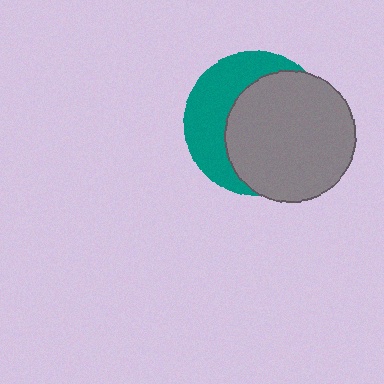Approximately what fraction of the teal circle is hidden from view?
Roughly 60% of the teal circle is hidden behind the gray circle.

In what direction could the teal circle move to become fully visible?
The teal circle could move left. That would shift it out from behind the gray circle entirely.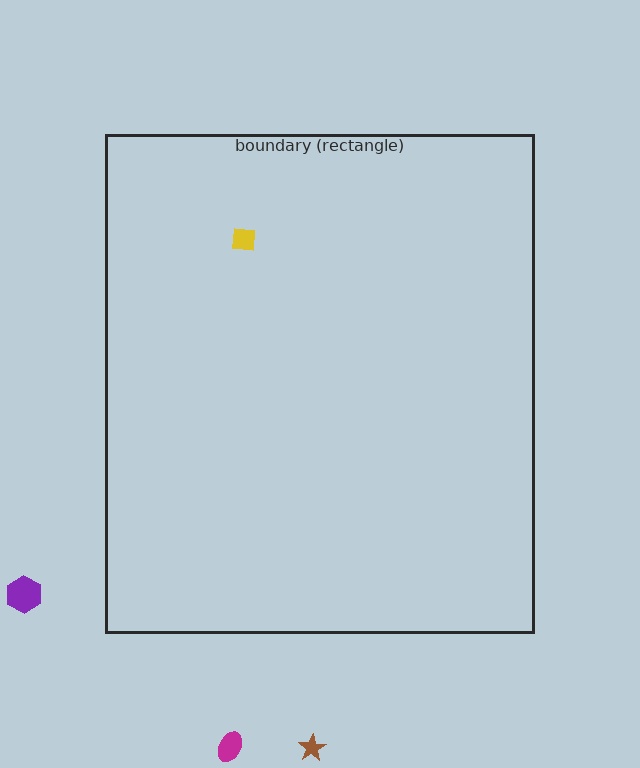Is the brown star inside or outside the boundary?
Outside.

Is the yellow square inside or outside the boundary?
Inside.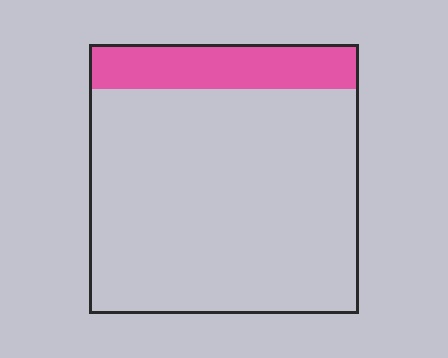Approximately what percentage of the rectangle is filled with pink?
Approximately 15%.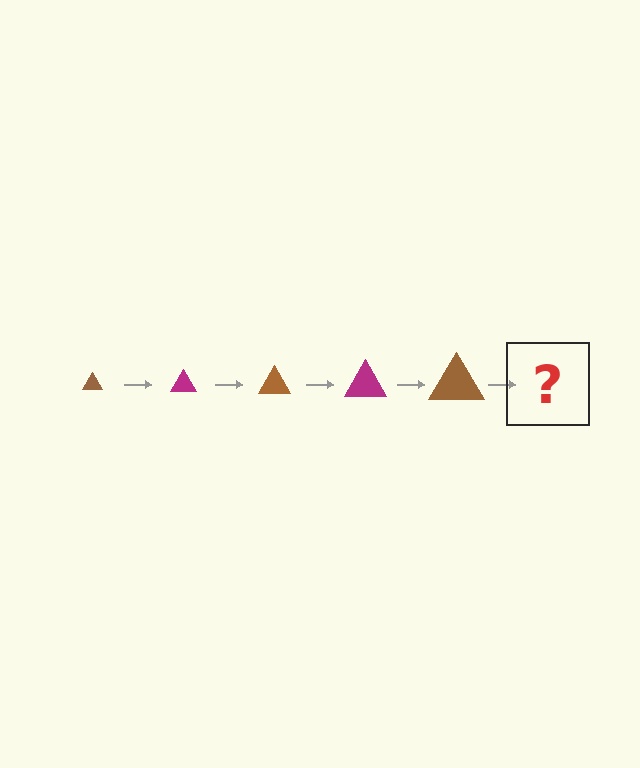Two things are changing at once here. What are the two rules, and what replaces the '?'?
The two rules are that the triangle grows larger each step and the color cycles through brown and magenta. The '?' should be a magenta triangle, larger than the previous one.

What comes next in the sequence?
The next element should be a magenta triangle, larger than the previous one.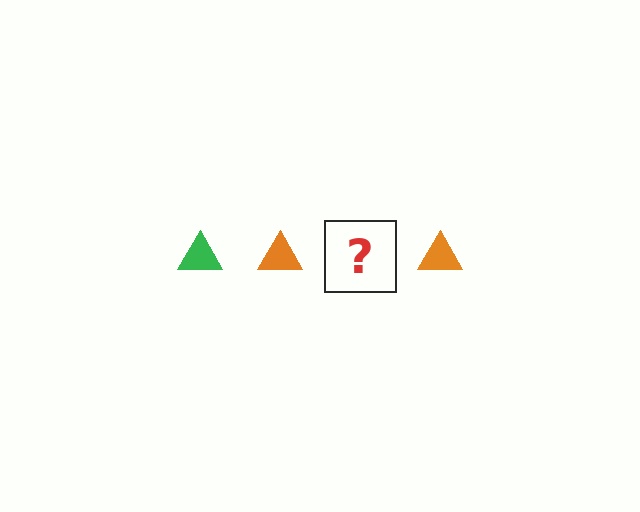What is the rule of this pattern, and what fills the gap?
The rule is that the pattern cycles through green, orange triangles. The gap should be filled with a green triangle.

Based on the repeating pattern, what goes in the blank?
The blank should be a green triangle.